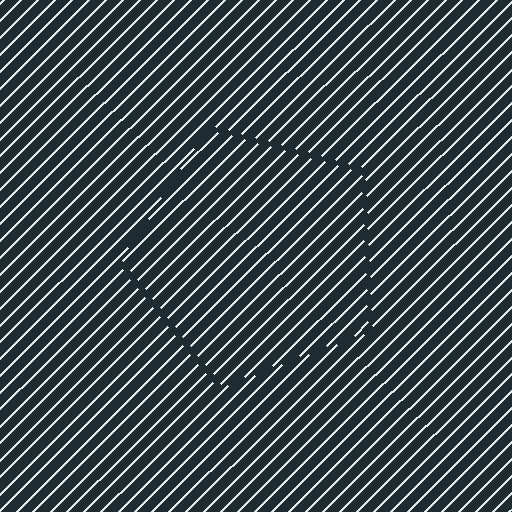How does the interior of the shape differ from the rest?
The interior of the shape contains the same grating, shifted by half a period — the contour is defined by the phase discontinuity where line-ends from the inner and outer gratings abut.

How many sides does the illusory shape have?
5 sides — the line-ends trace a pentagon.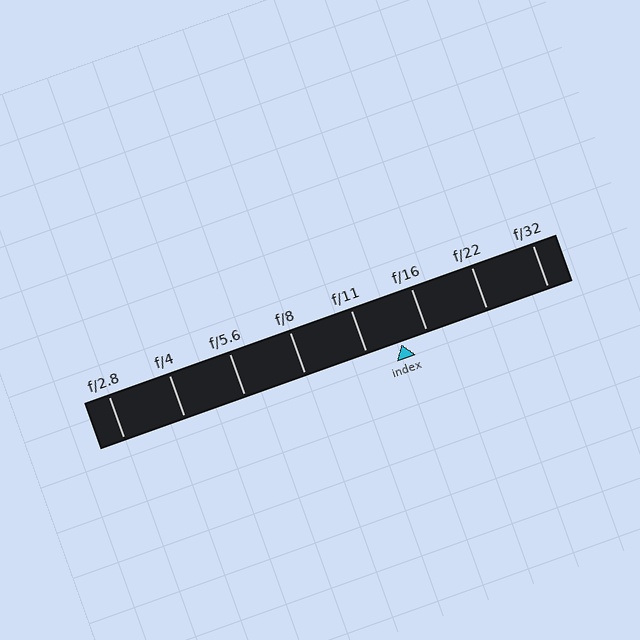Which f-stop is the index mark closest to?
The index mark is closest to f/16.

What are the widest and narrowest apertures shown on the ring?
The widest aperture shown is f/2.8 and the narrowest is f/32.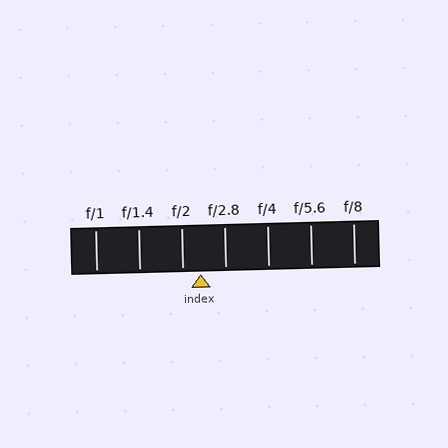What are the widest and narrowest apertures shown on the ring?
The widest aperture shown is f/1 and the narrowest is f/8.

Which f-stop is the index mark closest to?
The index mark is closest to f/2.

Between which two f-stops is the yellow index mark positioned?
The index mark is between f/2 and f/2.8.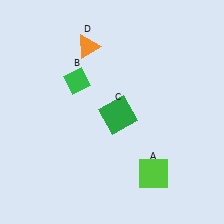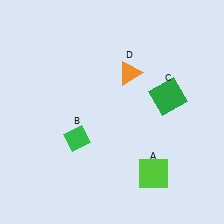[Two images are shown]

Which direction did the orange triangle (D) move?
The orange triangle (D) moved right.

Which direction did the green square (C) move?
The green square (C) moved right.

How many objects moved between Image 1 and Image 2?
3 objects moved between the two images.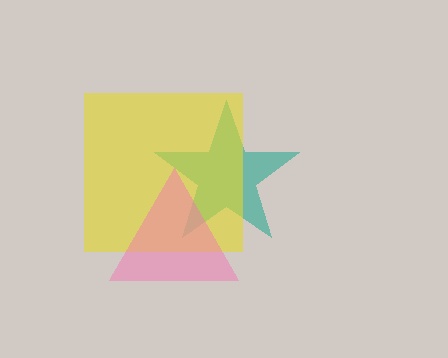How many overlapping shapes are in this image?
There are 3 overlapping shapes in the image.